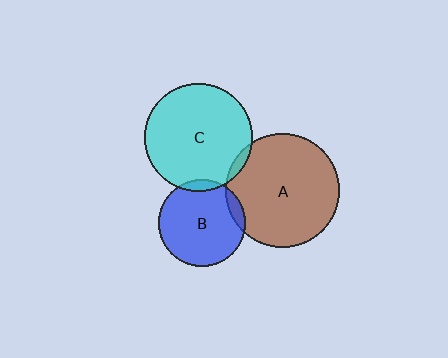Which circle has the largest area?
Circle A (brown).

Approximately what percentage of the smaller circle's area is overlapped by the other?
Approximately 5%.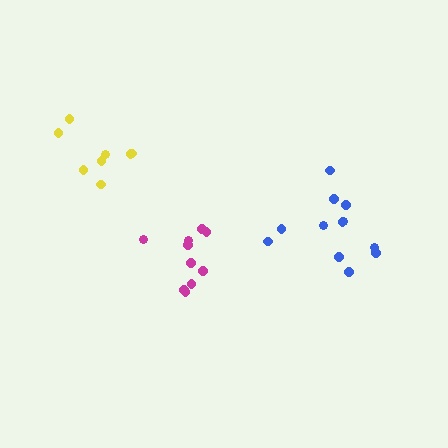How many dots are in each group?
Group 1: 8 dots, Group 2: 10 dots, Group 3: 12 dots (30 total).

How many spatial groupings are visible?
There are 3 spatial groupings.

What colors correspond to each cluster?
The clusters are colored: yellow, magenta, blue.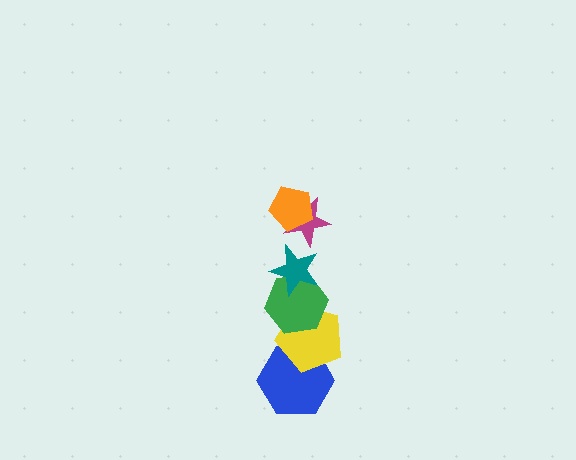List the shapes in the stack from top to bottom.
From top to bottom: the orange pentagon, the magenta star, the teal star, the green hexagon, the yellow pentagon, the blue hexagon.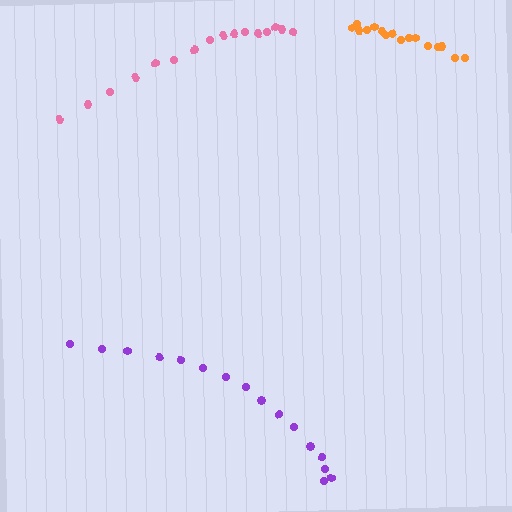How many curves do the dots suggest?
There are 3 distinct paths.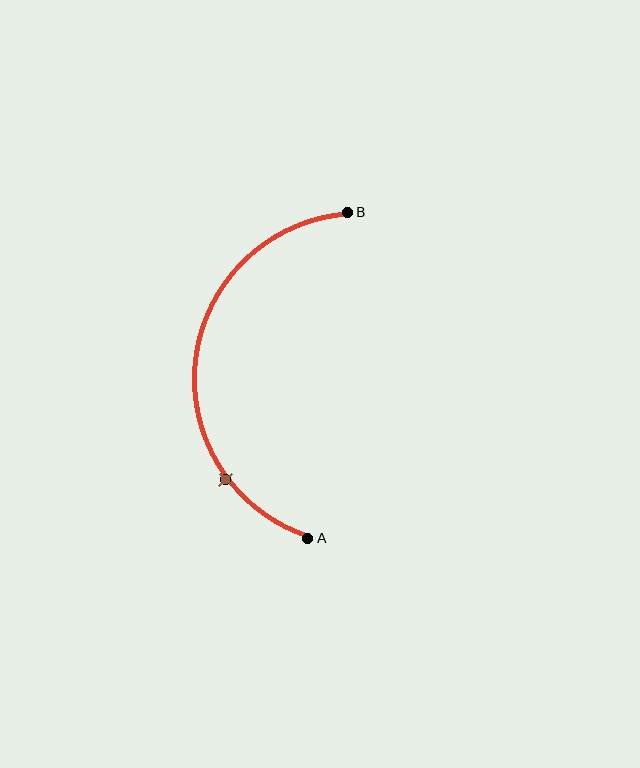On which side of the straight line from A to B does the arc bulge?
The arc bulges to the left of the straight line connecting A and B.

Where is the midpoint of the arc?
The arc midpoint is the point on the curve farthest from the straight line joining A and B. It sits to the left of that line.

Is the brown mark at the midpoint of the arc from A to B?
No. The brown mark lies on the arc but is closer to endpoint A. The arc midpoint would be at the point on the curve equidistant along the arc from both A and B.